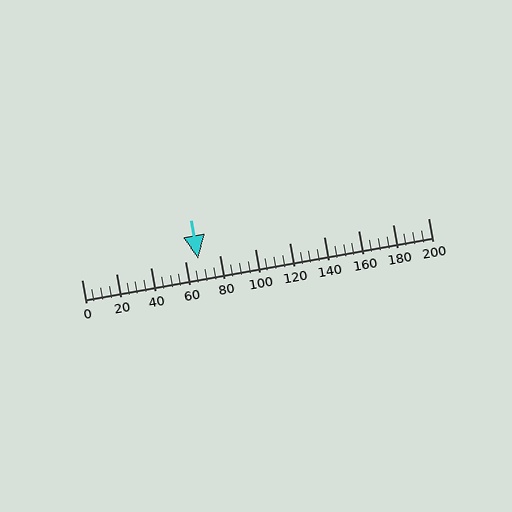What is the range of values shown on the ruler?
The ruler shows values from 0 to 200.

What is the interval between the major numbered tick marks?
The major tick marks are spaced 20 units apart.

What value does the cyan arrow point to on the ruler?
The cyan arrow points to approximately 67.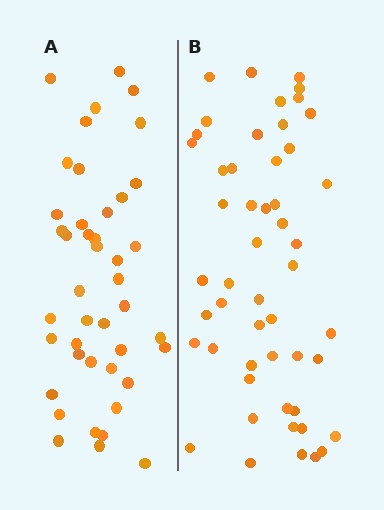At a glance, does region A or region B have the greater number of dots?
Region B (the right region) has more dots.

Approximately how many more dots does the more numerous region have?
Region B has roughly 8 or so more dots than region A.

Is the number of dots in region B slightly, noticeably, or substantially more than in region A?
Region B has only slightly more — the two regions are fairly close. The ratio is roughly 1.2 to 1.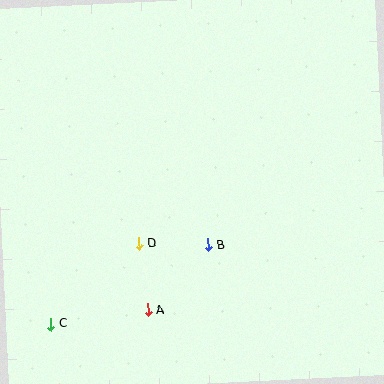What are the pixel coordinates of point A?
Point A is at (148, 310).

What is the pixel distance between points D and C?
The distance between D and C is 120 pixels.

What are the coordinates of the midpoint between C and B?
The midpoint between C and B is at (130, 285).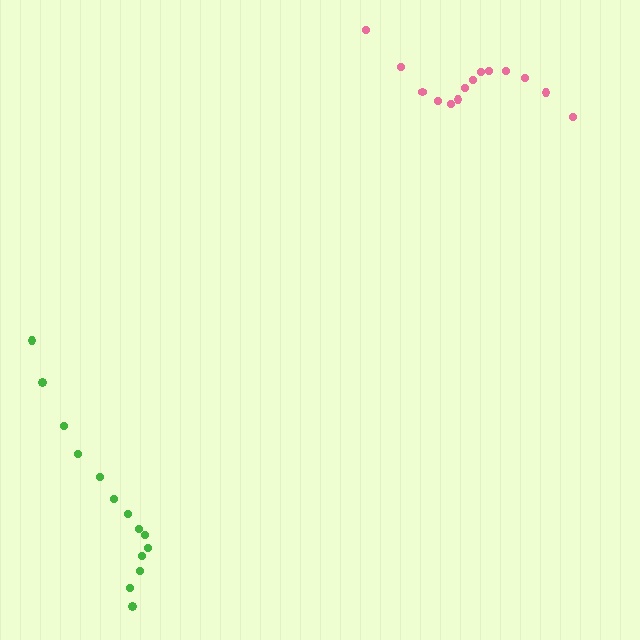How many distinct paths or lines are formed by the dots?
There are 2 distinct paths.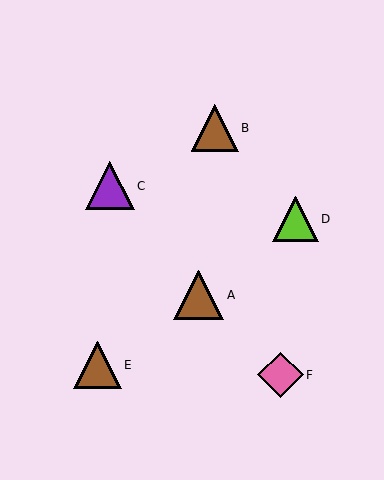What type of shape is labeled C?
Shape C is a purple triangle.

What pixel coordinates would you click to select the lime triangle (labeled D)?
Click at (296, 219) to select the lime triangle D.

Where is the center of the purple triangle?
The center of the purple triangle is at (110, 186).